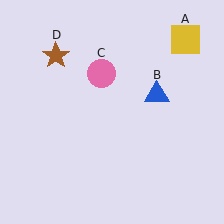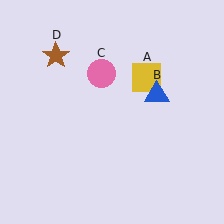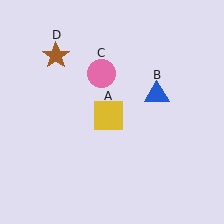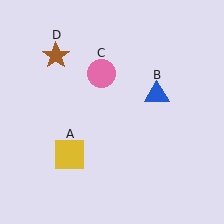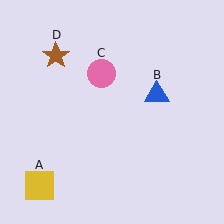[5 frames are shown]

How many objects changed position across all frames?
1 object changed position: yellow square (object A).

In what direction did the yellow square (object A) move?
The yellow square (object A) moved down and to the left.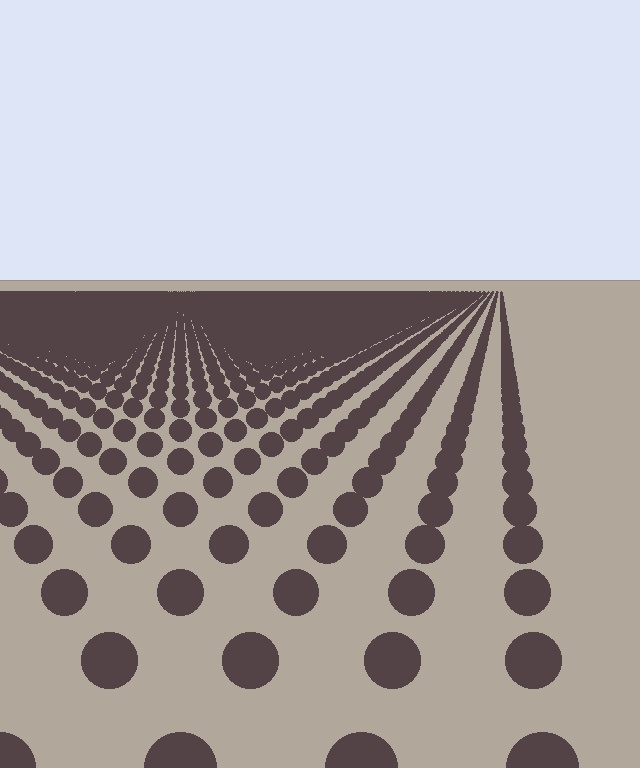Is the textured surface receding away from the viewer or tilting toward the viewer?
The surface is receding away from the viewer. Texture elements get smaller and denser toward the top.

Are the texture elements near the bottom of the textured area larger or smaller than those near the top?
Larger. Near the bottom, elements are closer to the viewer and appear at a bigger on-screen size.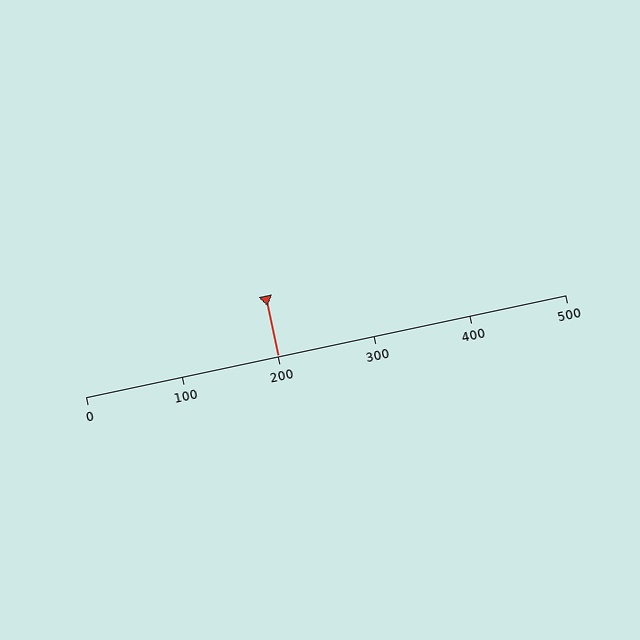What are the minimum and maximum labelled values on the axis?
The axis runs from 0 to 500.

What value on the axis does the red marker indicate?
The marker indicates approximately 200.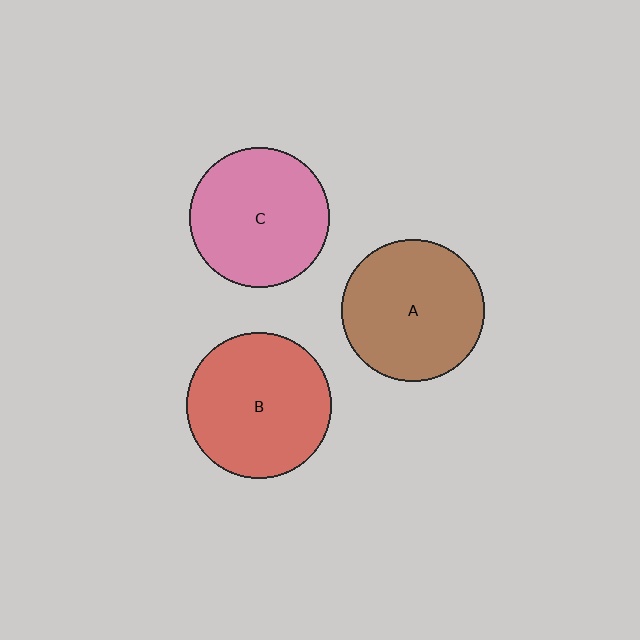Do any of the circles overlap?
No, none of the circles overlap.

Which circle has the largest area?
Circle B (red).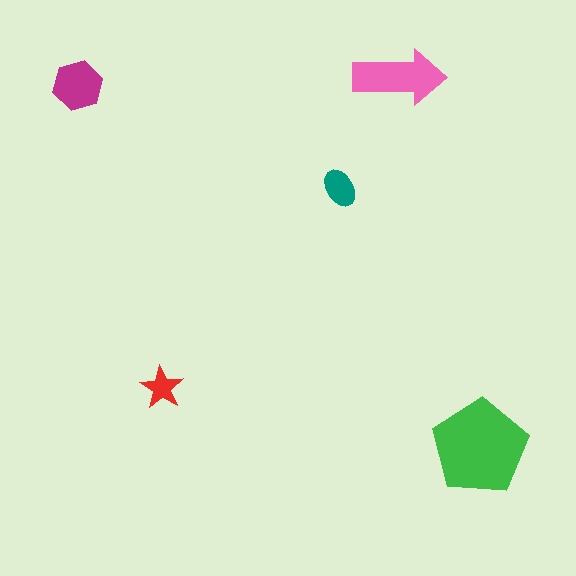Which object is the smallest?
The red star.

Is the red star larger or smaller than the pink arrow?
Smaller.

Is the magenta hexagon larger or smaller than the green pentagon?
Smaller.